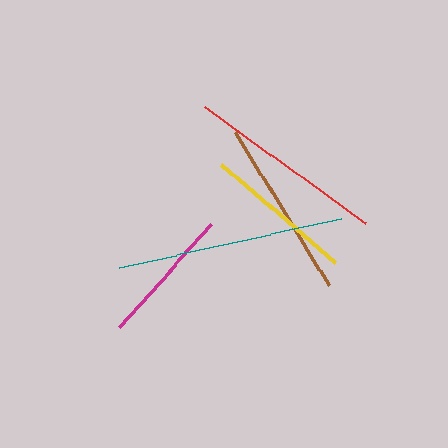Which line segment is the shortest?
The magenta line is the shortest at approximately 138 pixels.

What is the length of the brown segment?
The brown segment is approximately 179 pixels long.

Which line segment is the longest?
The teal line is the longest at approximately 227 pixels.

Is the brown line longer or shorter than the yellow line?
The brown line is longer than the yellow line.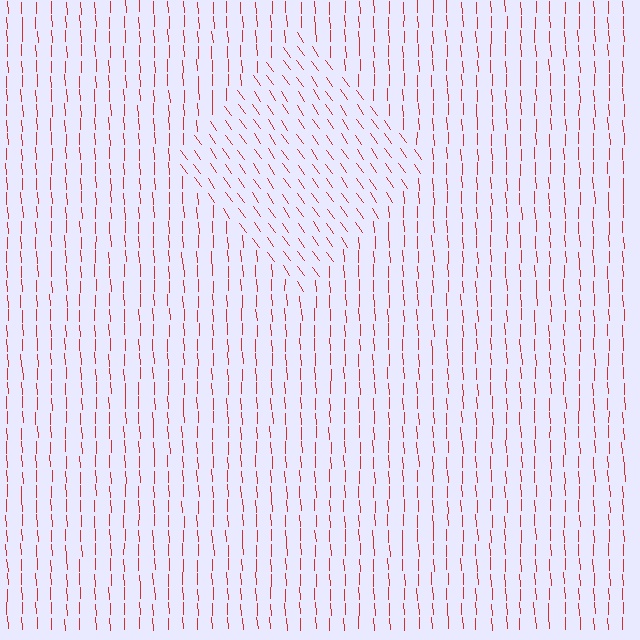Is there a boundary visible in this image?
Yes, there is a texture boundary formed by a change in line orientation.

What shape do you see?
I see a diamond.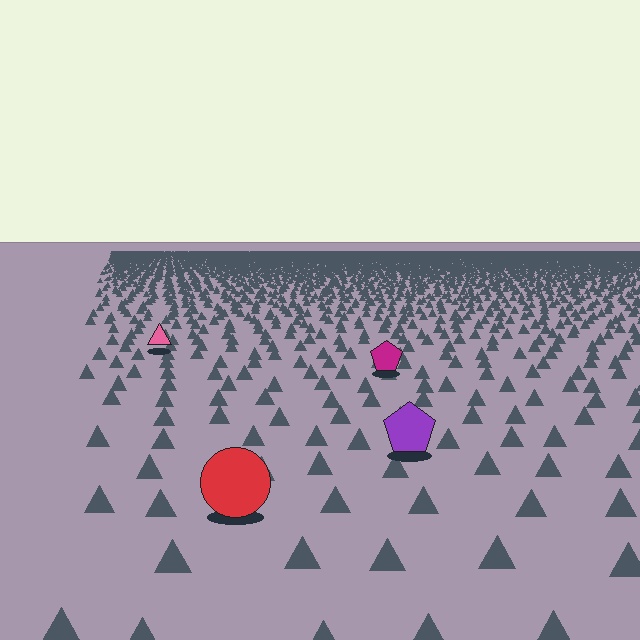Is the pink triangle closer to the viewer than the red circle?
No. The red circle is closer — you can tell from the texture gradient: the ground texture is coarser near it.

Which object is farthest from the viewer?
The pink triangle is farthest from the viewer. It appears smaller and the ground texture around it is denser.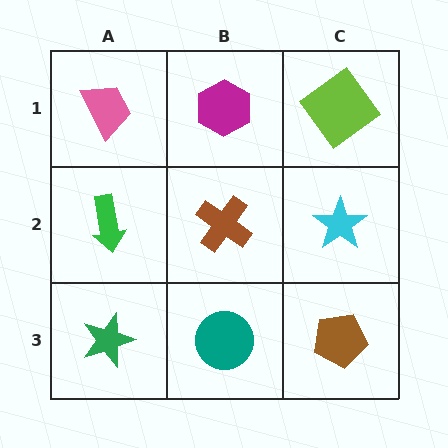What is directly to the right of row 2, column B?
A cyan star.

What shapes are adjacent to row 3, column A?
A green arrow (row 2, column A), a teal circle (row 3, column B).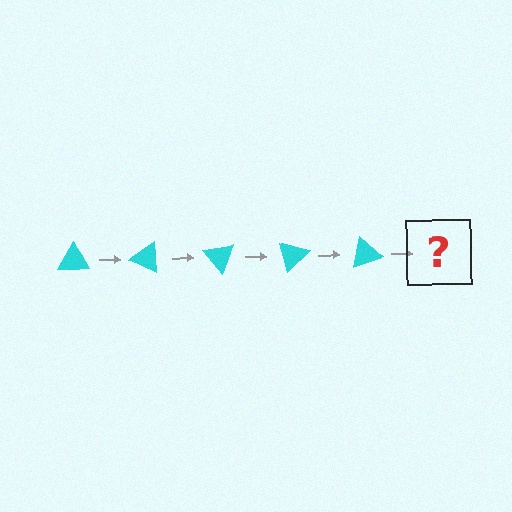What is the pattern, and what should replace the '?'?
The pattern is that the triangle rotates 25 degrees each step. The '?' should be a cyan triangle rotated 125 degrees.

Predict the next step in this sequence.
The next step is a cyan triangle rotated 125 degrees.